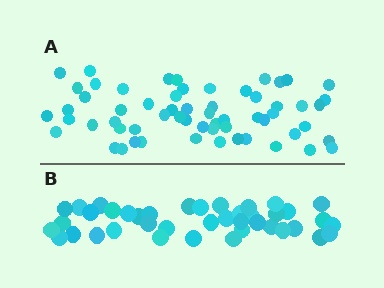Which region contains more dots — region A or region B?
Region A (the top region) has more dots.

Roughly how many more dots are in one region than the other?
Region A has approximately 20 more dots than region B.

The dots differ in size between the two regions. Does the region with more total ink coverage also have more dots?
No. Region B has more total ink coverage because its dots are larger, but region A actually contains more individual dots. Total area can be misleading — the number of items is what matters here.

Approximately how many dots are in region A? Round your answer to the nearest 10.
About 60 dots.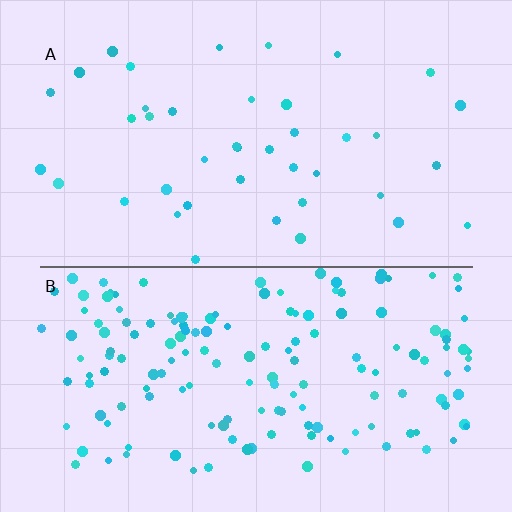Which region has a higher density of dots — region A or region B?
B (the bottom).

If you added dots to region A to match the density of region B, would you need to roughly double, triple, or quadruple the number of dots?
Approximately quadruple.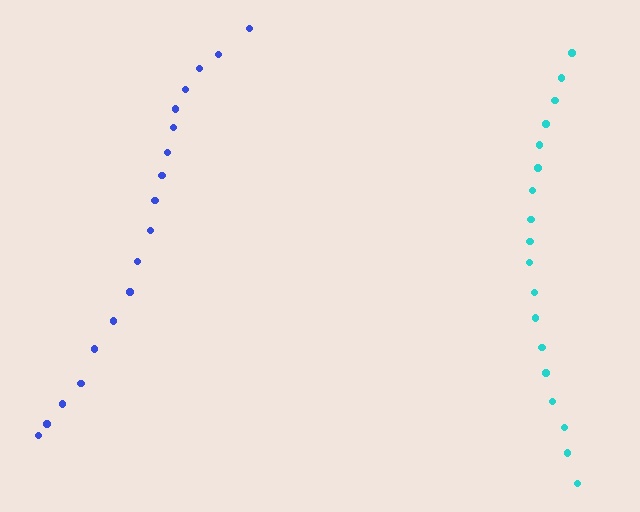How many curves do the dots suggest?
There are 2 distinct paths.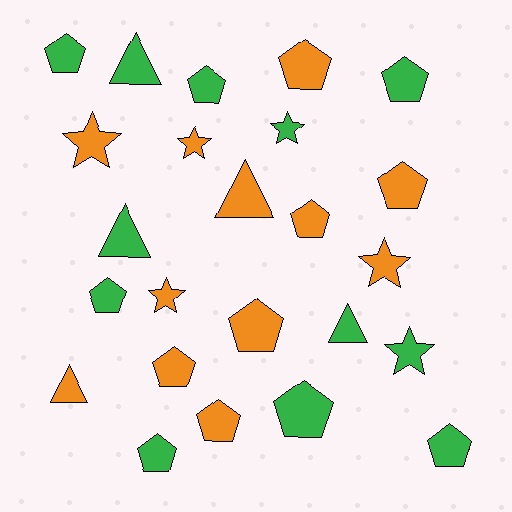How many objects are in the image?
There are 24 objects.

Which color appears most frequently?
Green, with 12 objects.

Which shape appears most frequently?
Pentagon, with 13 objects.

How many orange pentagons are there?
There are 6 orange pentagons.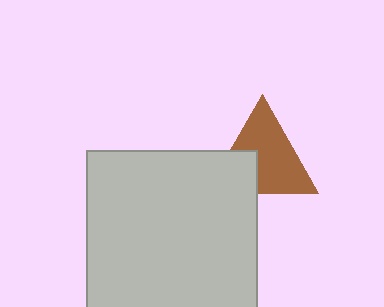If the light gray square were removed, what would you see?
You would see the complete brown triangle.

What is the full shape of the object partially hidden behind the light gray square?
The partially hidden object is a brown triangle.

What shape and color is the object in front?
The object in front is a light gray square.